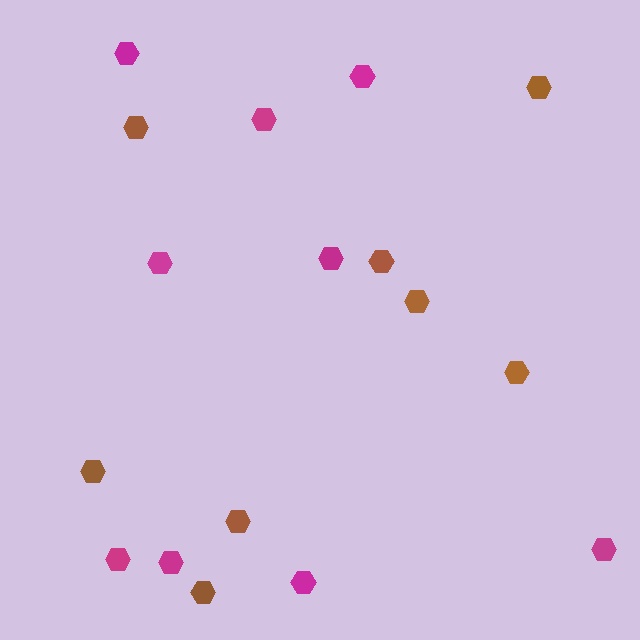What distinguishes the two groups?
There are 2 groups: one group of magenta hexagons (9) and one group of brown hexagons (8).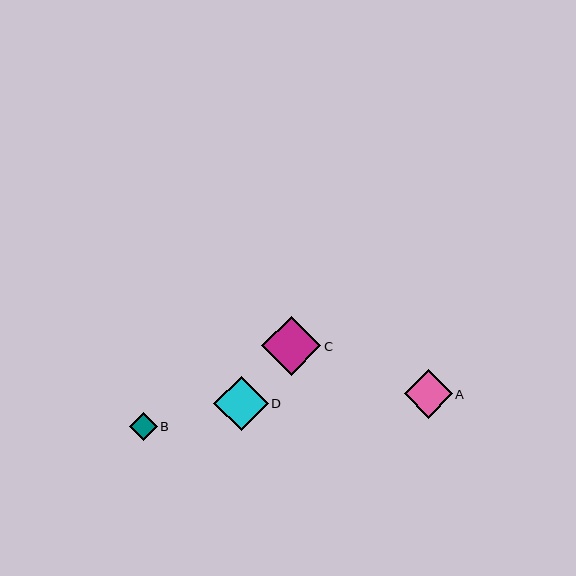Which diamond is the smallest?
Diamond B is the smallest with a size of approximately 28 pixels.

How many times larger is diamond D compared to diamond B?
Diamond D is approximately 2.0 times the size of diamond B.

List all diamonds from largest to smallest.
From largest to smallest: C, D, A, B.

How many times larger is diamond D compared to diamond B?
Diamond D is approximately 2.0 times the size of diamond B.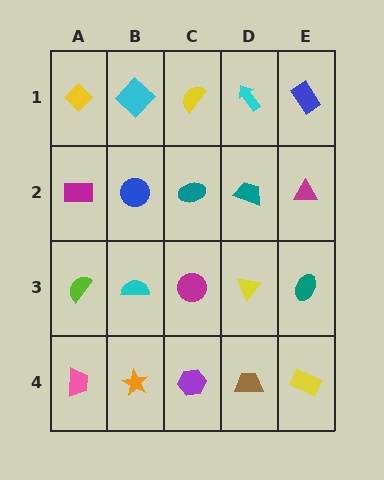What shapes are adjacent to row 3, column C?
A teal ellipse (row 2, column C), a purple hexagon (row 4, column C), a cyan semicircle (row 3, column B), a yellow triangle (row 3, column D).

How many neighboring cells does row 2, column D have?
4.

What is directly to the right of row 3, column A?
A cyan semicircle.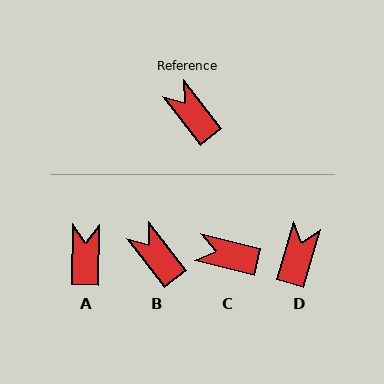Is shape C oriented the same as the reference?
No, it is off by about 38 degrees.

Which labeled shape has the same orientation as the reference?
B.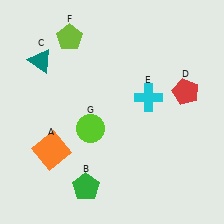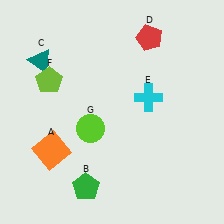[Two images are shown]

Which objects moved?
The objects that moved are: the red pentagon (D), the lime pentagon (F).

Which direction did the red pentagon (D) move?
The red pentagon (D) moved up.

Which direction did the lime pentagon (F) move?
The lime pentagon (F) moved down.